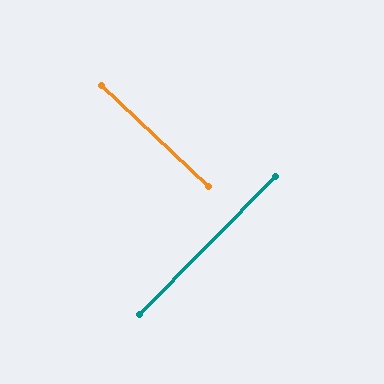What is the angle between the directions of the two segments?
Approximately 89 degrees.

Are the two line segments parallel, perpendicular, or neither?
Perpendicular — they meet at approximately 89°.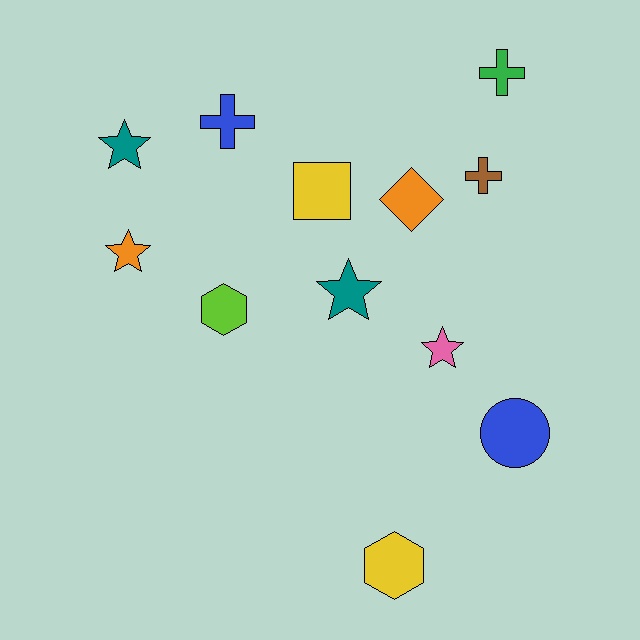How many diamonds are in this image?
There is 1 diamond.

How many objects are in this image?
There are 12 objects.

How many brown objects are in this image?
There is 1 brown object.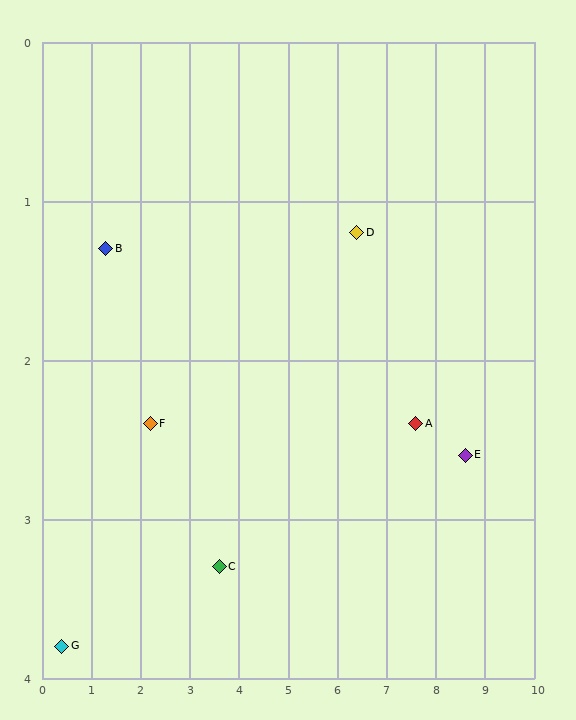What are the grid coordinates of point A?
Point A is at approximately (7.6, 2.4).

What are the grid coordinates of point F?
Point F is at approximately (2.2, 2.4).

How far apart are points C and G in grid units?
Points C and G are about 3.2 grid units apart.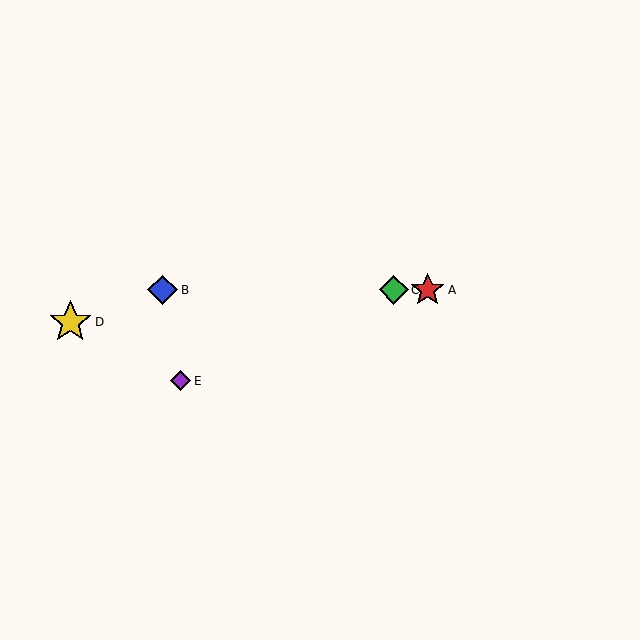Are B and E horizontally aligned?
No, B is at y≈290 and E is at y≈381.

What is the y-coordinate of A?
Object A is at y≈290.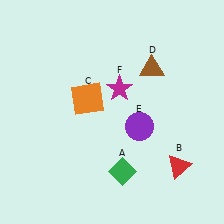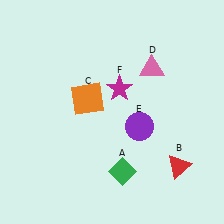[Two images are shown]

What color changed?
The triangle (D) changed from brown in Image 1 to pink in Image 2.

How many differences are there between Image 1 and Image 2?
There is 1 difference between the two images.